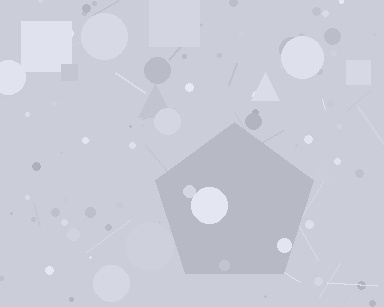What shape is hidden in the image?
A pentagon is hidden in the image.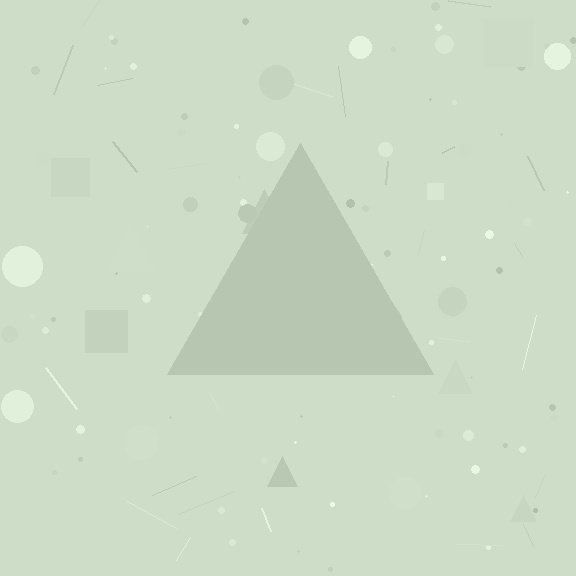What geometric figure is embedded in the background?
A triangle is embedded in the background.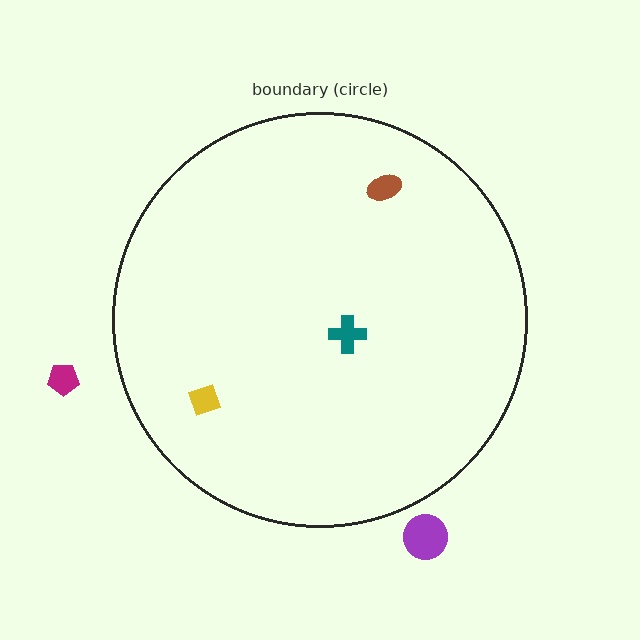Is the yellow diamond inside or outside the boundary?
Inside.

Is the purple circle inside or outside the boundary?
Outside.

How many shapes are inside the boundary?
3 inside, 2 outside.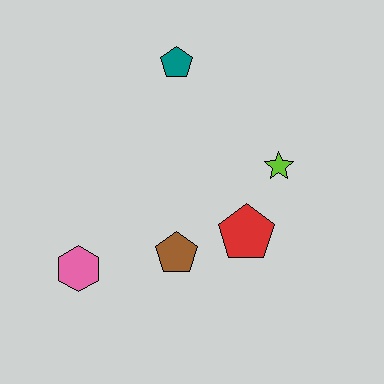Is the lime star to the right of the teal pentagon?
Yes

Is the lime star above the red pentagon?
Yes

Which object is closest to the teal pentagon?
The lime star is closest to the teal pentagon.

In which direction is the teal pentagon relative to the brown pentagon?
The teal pentagon is above the brown pentagon.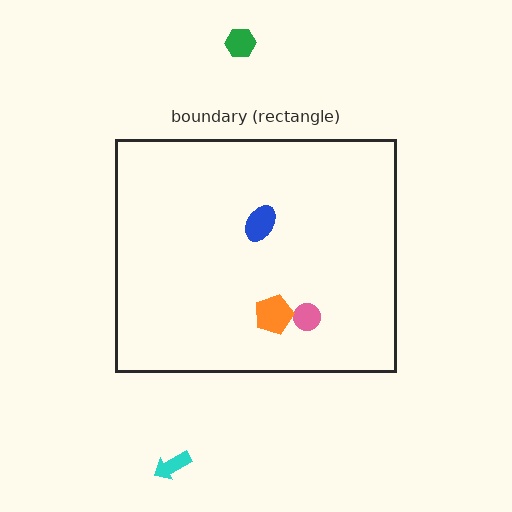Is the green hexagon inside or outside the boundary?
Outside.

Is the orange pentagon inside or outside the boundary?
Inside.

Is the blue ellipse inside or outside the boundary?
Inside.